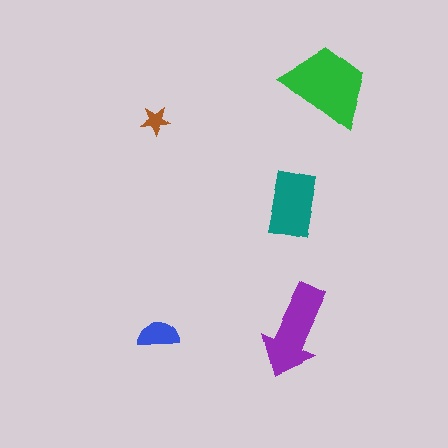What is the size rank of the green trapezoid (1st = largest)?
1st.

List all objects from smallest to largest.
The brown star, the blue semicircle, the teal rectangle, the purple arrow, the green trapezoid.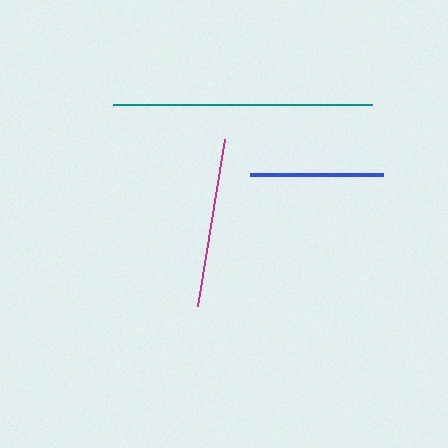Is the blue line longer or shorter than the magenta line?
The magenta line is longer than the blue line.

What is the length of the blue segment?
The blue segment is approximately 133 pixels long.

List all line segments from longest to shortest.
From longest to shortest: teal, magenta, blue.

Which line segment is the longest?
The teal line is the longest at approximately 259 pixels.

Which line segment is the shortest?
The blue line is the shortest at approximately 133 pixels.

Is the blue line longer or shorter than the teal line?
The teal line is longer than the blue line.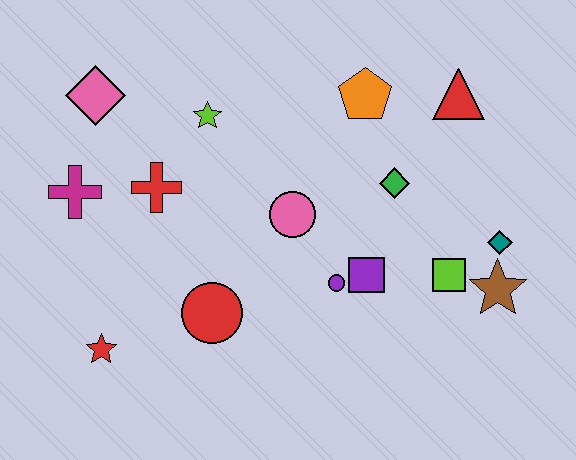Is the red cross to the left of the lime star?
Yes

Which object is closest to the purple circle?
The purple square is closest to the purple circle.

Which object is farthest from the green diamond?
The red star is farthest from the green diamond.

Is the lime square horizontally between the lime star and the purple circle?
No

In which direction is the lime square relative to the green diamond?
The lime square is below the green diamond.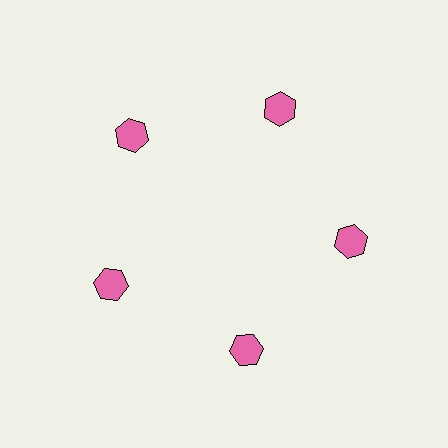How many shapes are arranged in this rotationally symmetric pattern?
There are 5 shapes, arranged in 5 groups of 1.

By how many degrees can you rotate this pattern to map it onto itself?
The pattern maps onto itself every 72 degrees of rotation.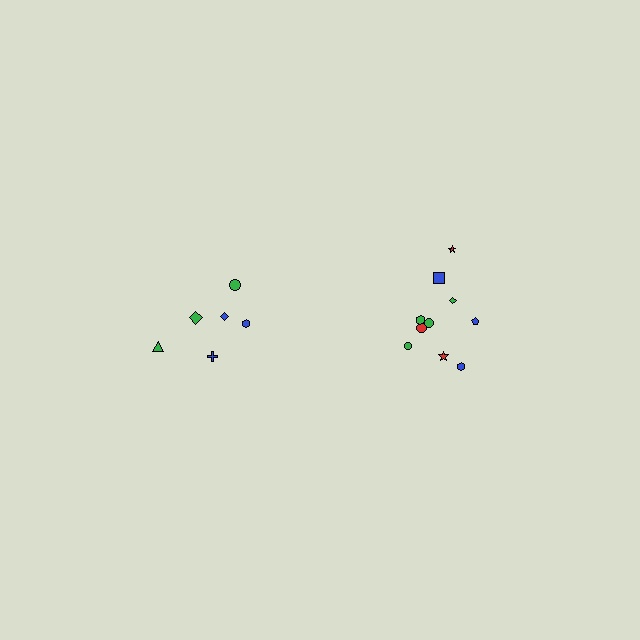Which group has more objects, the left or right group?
The right group.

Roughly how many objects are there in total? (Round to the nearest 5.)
Roughly 15 objects in total.